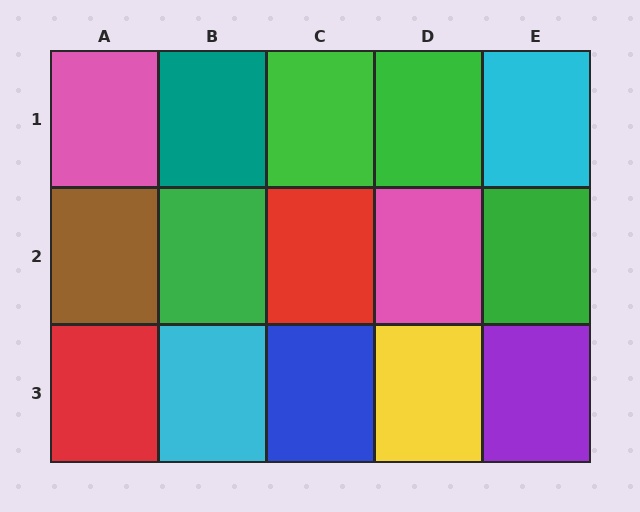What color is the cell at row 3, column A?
Red.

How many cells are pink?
2 cells are pink.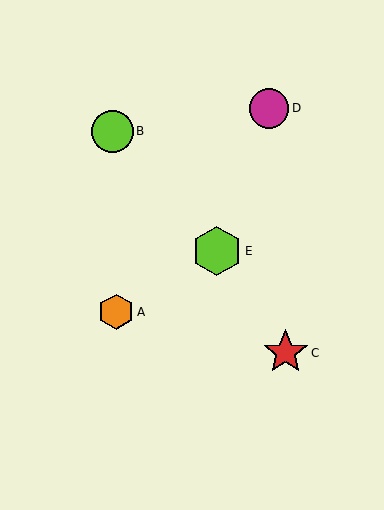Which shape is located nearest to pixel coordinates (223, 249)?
The lime hexagon (labeled E) at (217, 251) is nearest to that location.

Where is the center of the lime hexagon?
The center of the lime hexagon is at (217, 251).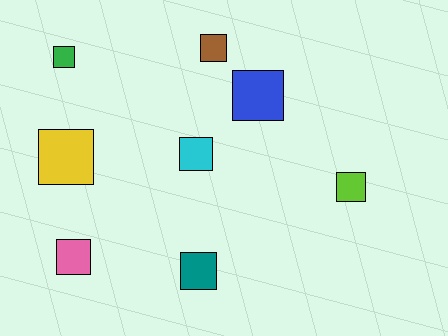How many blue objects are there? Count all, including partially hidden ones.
There is 1 blue object.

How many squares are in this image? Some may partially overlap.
There are 8 squares.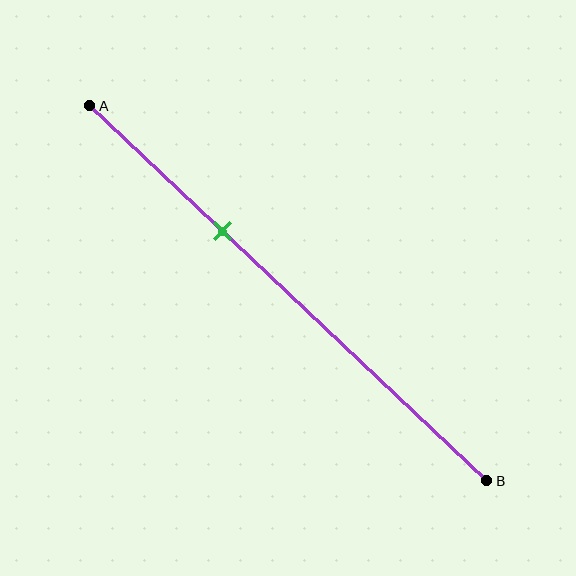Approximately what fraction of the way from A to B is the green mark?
The green mark is approximately 35% of the way from A to B.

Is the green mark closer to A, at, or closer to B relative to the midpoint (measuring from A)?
The green mark is closer to point A than the midpoint of segment AB.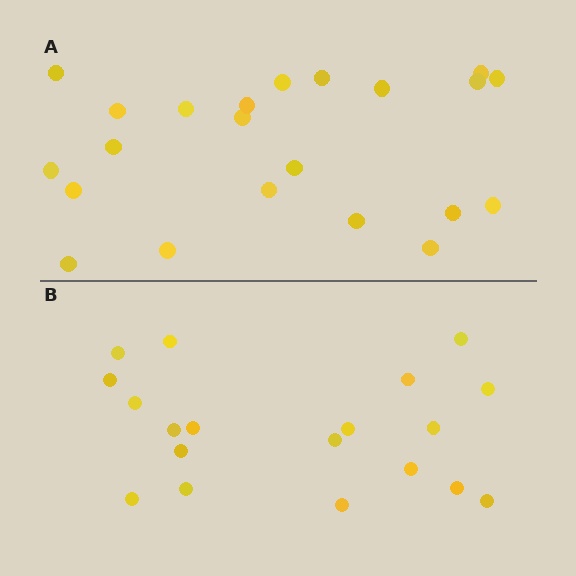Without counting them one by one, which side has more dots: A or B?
Region A (the top region) has more dots.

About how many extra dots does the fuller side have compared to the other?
Region A has just a few more — roughly 2 or 3 more dots than region B.